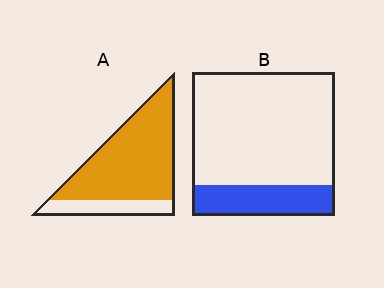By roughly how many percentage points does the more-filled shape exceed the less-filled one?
By roughly 60 percentage points (A over B).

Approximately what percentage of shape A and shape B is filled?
A is approximately 80% and B is approximately 20%.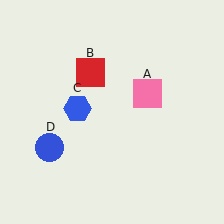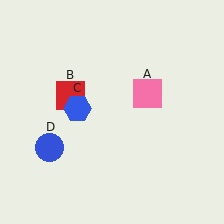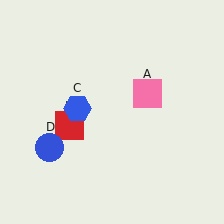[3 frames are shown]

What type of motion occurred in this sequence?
The red square (object B) rotated counterclockwise around the center of the scene.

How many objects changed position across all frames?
1 object changed position: red square (object B).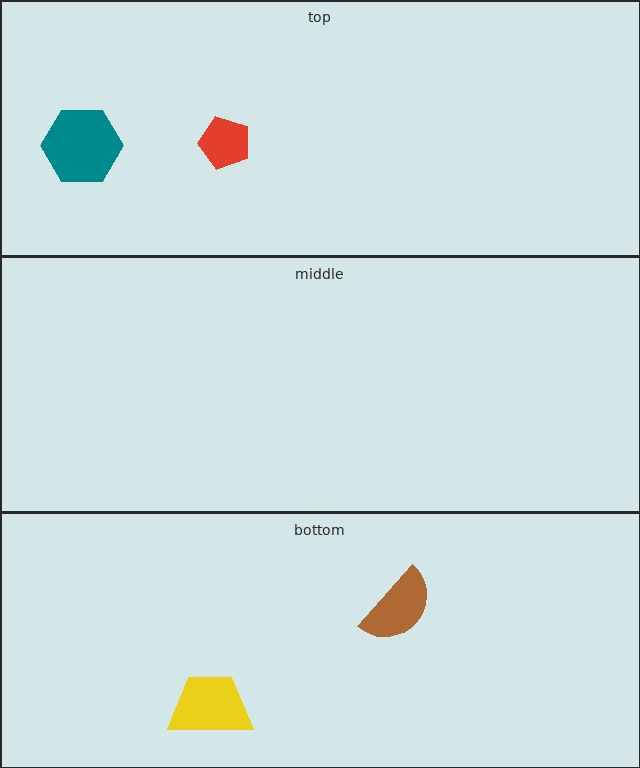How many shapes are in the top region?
2.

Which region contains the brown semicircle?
The bottom region.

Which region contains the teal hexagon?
The top region.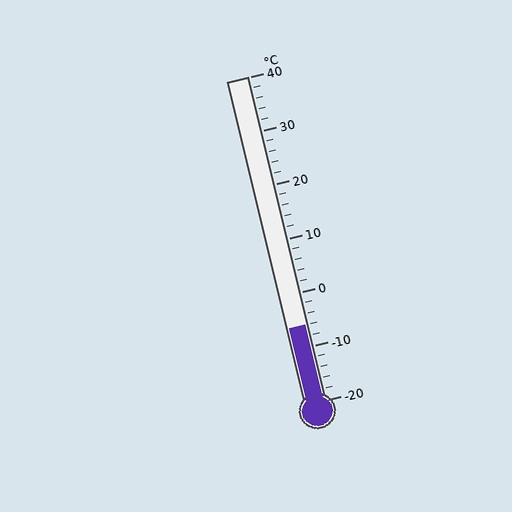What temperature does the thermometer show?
The thermometer shows approximately -6°C.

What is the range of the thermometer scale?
The thermometer scale ranges from -20°C to 40°C.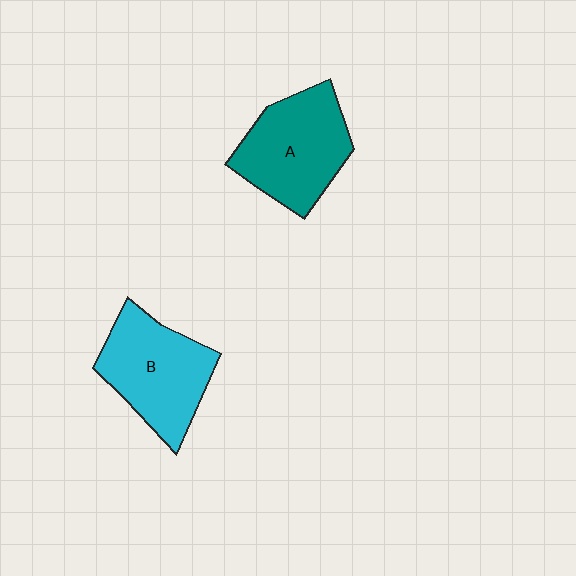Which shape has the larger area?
Shape A (teal).